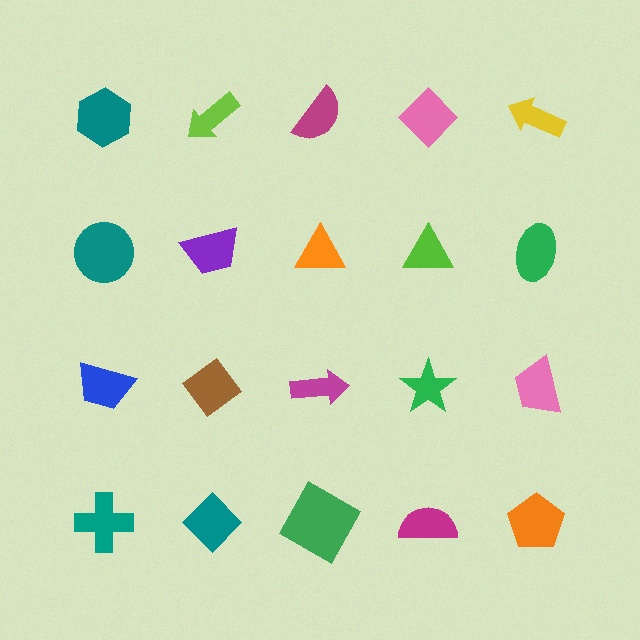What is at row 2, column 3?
An orange triangle.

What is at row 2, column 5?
A green ellipse.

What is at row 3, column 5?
A pink trapezoid.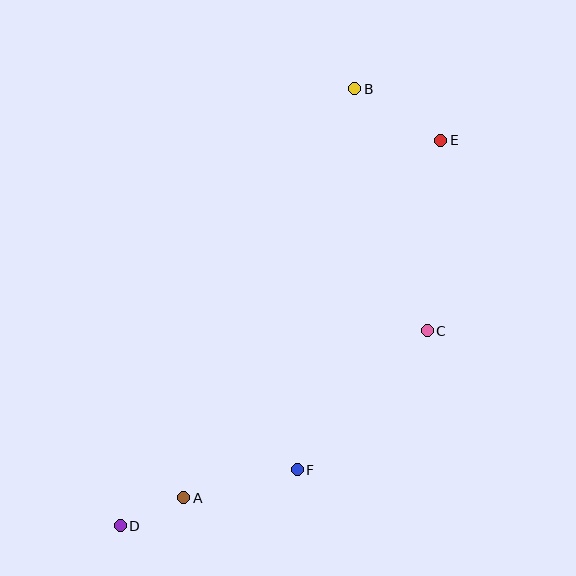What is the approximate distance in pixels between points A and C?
The distance between A and C is approximately 296 pixels.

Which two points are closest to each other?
Points A and D are closest to each other.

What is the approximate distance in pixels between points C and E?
The distance between C and E is approximately 191 pixels.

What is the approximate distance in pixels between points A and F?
The distance between A and F is approximately 117 pixels.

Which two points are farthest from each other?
Points D and E are farthest from each other.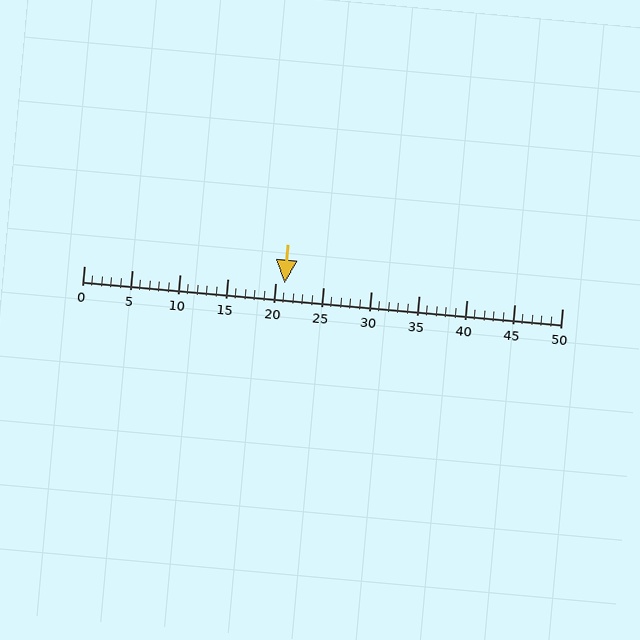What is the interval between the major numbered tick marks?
The major tick marks are spaced 5 units apart.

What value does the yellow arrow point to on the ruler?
The yellow arrow points to approximately 21.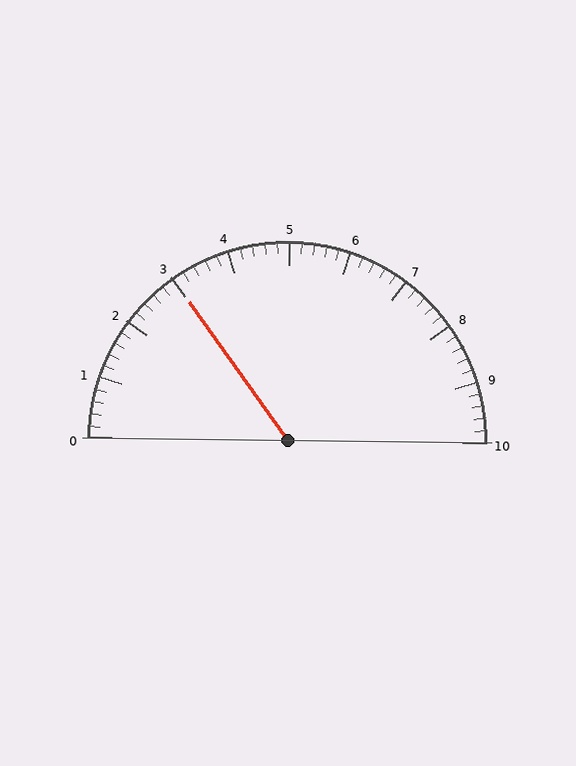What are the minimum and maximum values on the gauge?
The gauge ranges from 0 to 10.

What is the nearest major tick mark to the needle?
The nearest major tick mark is 3.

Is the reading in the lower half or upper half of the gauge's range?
The reading is in the lower half of the range (0 to 10).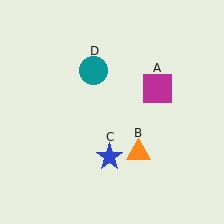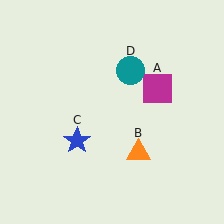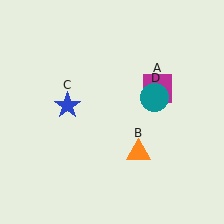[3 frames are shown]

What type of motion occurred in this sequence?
The blue star (object C), teal circle (object D) rotated clockwise around the center of the scene.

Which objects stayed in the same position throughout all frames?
Magenta square (object A) and orange triangle (object B) remained stationary.